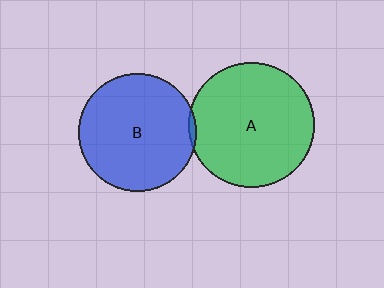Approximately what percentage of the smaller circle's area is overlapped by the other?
Approximately 5%.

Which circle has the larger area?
Circle A (green).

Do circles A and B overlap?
Yes.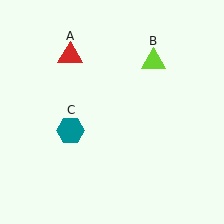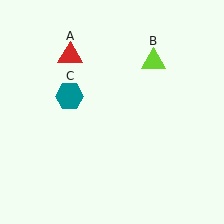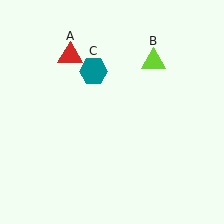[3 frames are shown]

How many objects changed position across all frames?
1 object changed position: teal hexagon (object C).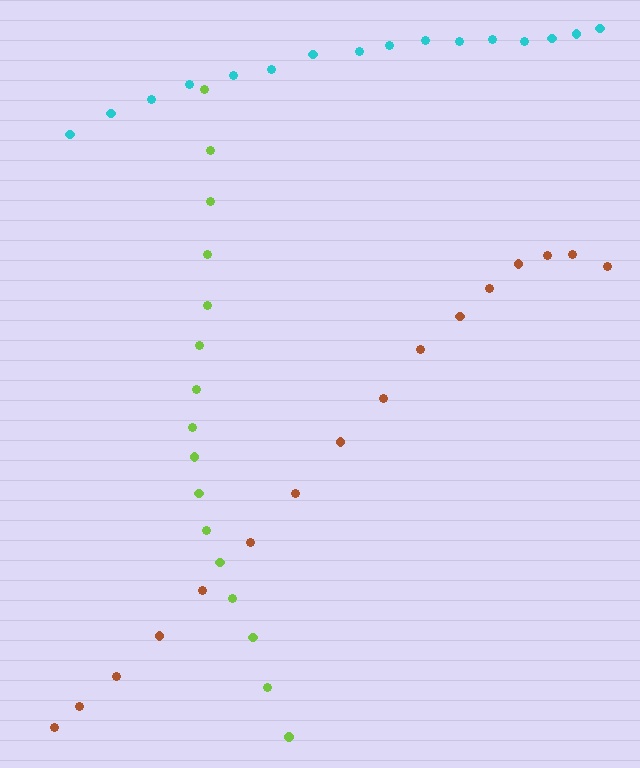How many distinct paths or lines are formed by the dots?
There are 3 distinct paths.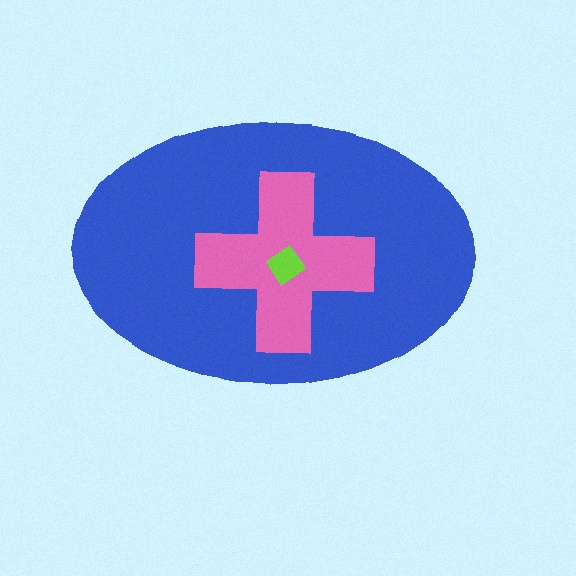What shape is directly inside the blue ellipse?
The pink cross.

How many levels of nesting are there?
3.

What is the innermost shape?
The lime diamond.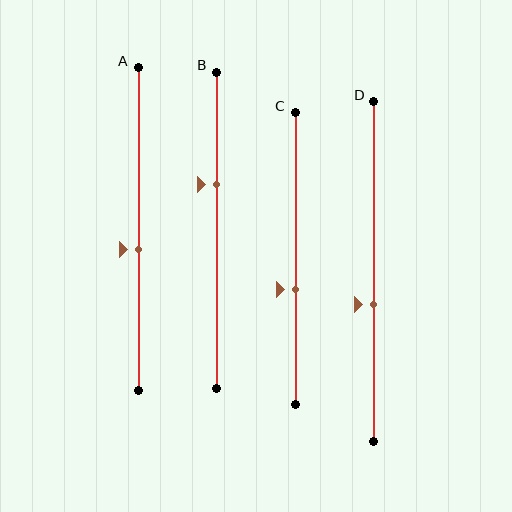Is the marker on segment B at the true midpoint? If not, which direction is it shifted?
No, the marker on segment B is shifted upward by about 14% of the segment length.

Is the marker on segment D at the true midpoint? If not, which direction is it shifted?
No, the marker on segment D is shifted downward by about 10% of the segment length.